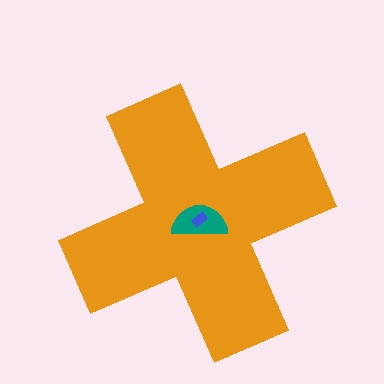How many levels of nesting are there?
3.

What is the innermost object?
The blue rectangle.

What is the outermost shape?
The orange cross.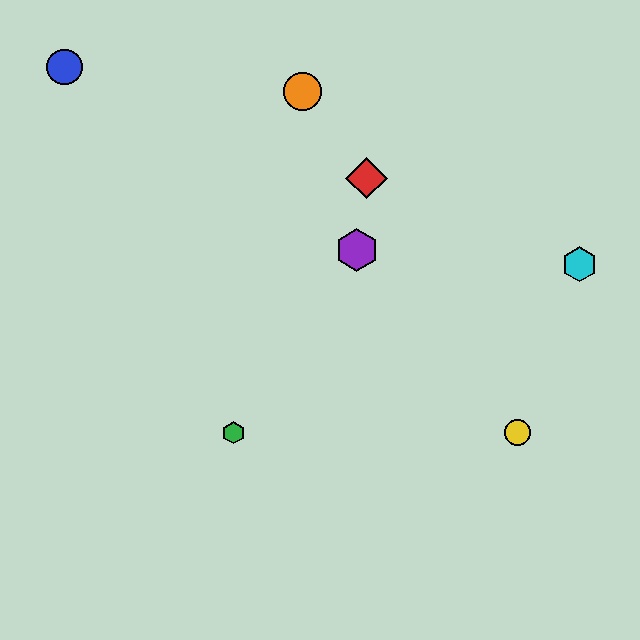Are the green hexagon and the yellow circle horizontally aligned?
Yes, both are at y≈433.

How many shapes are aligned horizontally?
2 shapes (the green hexagon, the yellow circle) are aligned horizontally.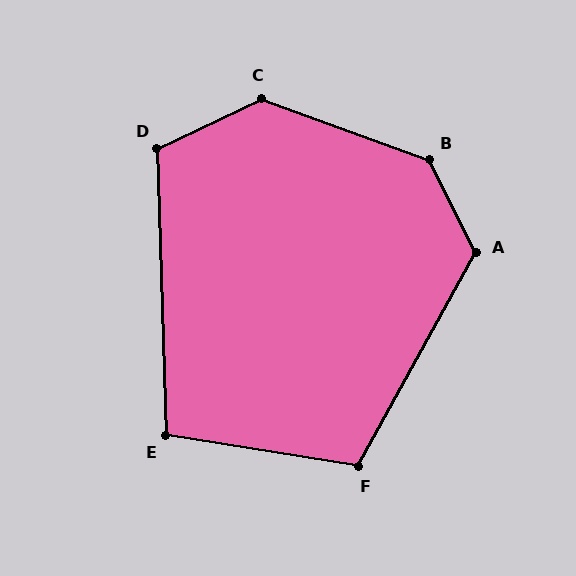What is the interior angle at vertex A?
Approximately 125 degrees (obtuse).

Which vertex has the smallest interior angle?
E, at approximately 101 degrees.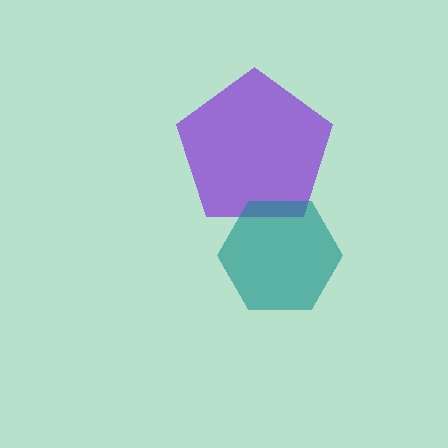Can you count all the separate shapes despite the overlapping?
Yes, there are 2 separate shapes.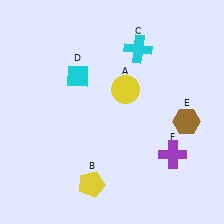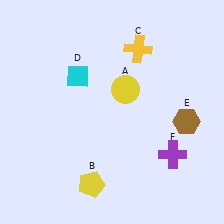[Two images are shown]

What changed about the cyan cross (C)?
In Image 1, C is cyan. In Image 2, it changed to yellow.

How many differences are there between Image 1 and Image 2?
There is 1 difference between the two images.